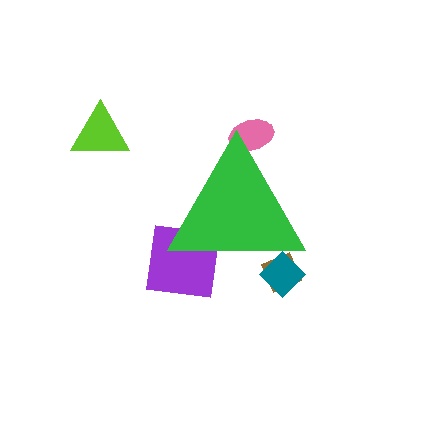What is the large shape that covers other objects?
A green triangle.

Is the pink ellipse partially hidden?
Yes, the pink ellipse is partially hidden behind the green triangle.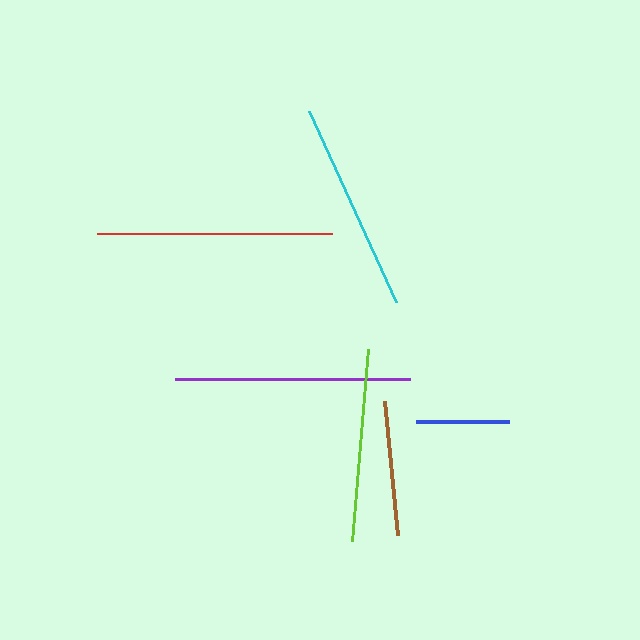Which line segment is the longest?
The purple line is the longest at approximately 236 pixels.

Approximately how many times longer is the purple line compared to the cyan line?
The purple line is approximately 1.1 times the length of the cyan line.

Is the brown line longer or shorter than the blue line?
The brown line is longer than the blue line.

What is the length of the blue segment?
The blue segment is approximately 93 pixels long.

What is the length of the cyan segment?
The cyan segment is approximately 210 pixels long.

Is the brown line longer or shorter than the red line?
The red line is longer than the brown line.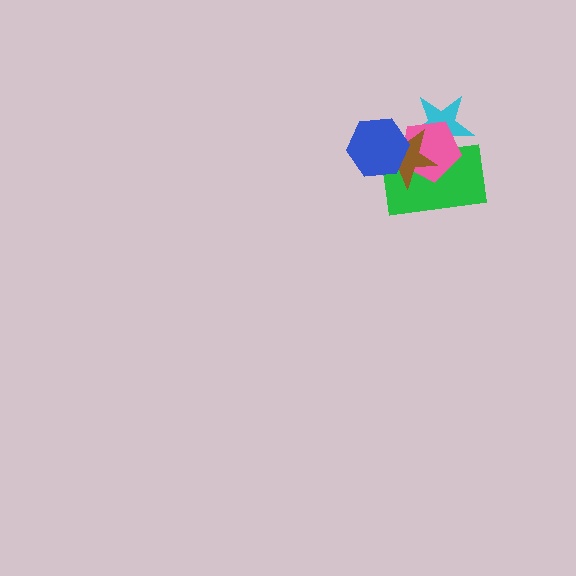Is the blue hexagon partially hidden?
No, no other shape covers it.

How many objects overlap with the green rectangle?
4 objects overlap with the green rectangle.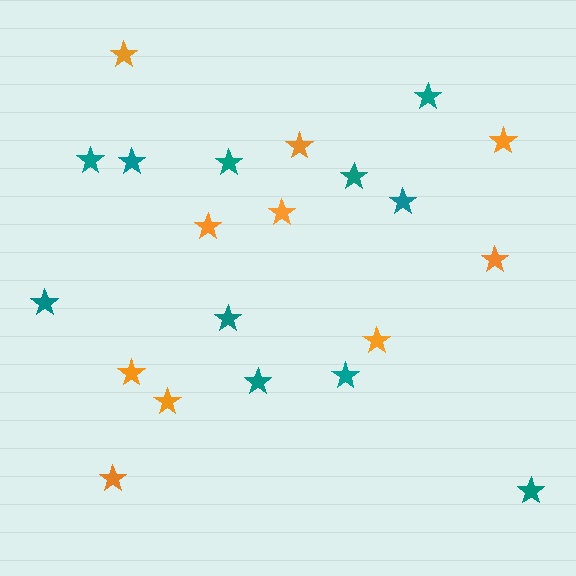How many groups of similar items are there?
There are 2 groups: one group of teal stars (11) and one group of orange stars (10).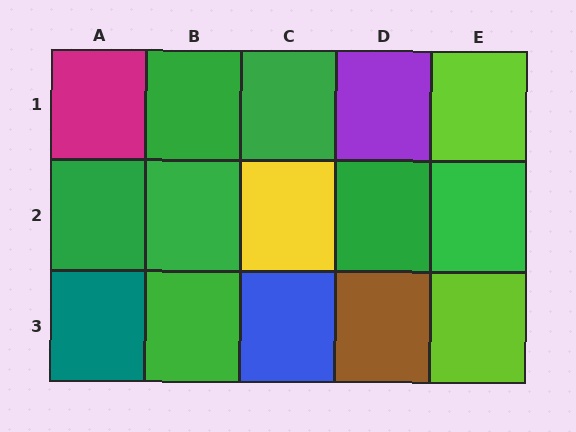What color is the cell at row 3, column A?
Teal.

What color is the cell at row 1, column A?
Magenta.